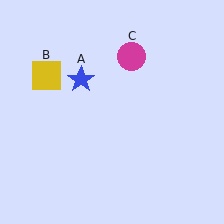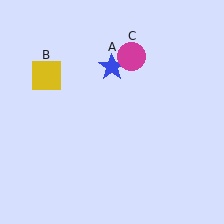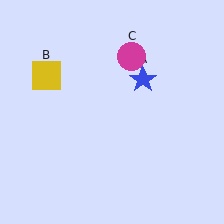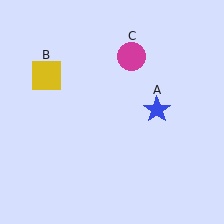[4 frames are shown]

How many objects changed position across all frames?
1 object changed position: blue star (object A).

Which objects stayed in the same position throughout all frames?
Yellow square (object B) and magenta circle (object C) remained stationary.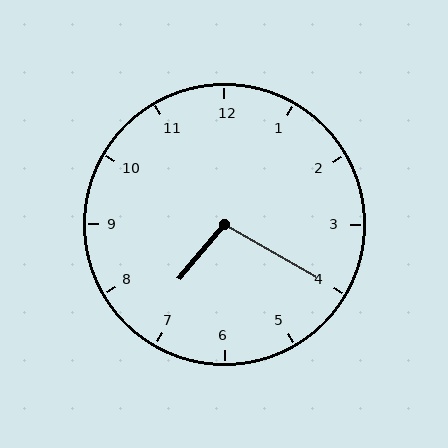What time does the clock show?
7:20.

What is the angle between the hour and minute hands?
Approximately 100 degrees.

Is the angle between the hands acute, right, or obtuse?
It is obtuse.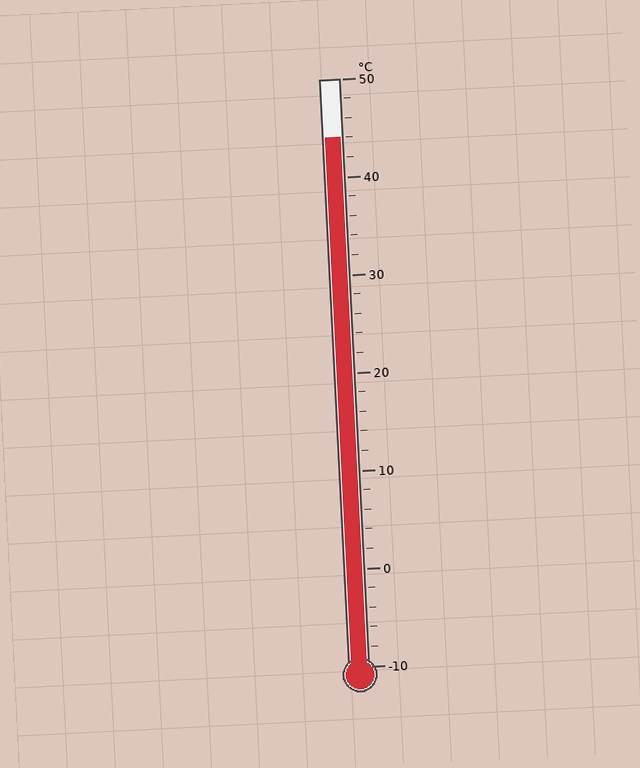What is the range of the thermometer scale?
The thermometer scale ranges from -10°C to 50°C.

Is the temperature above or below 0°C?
The temperature is above 0°C.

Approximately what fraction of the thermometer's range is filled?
The thermometer is filled to approximately 90% of its range.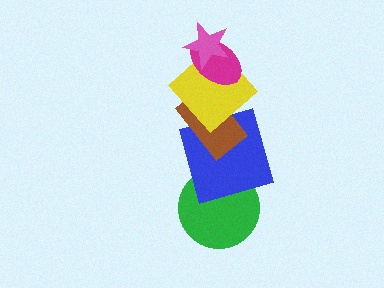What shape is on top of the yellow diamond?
The magenta ellipse is on top of the yellow diamond.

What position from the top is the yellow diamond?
The yellow diamond is 3rd from the top.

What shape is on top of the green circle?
The blue square is on top of the green circle.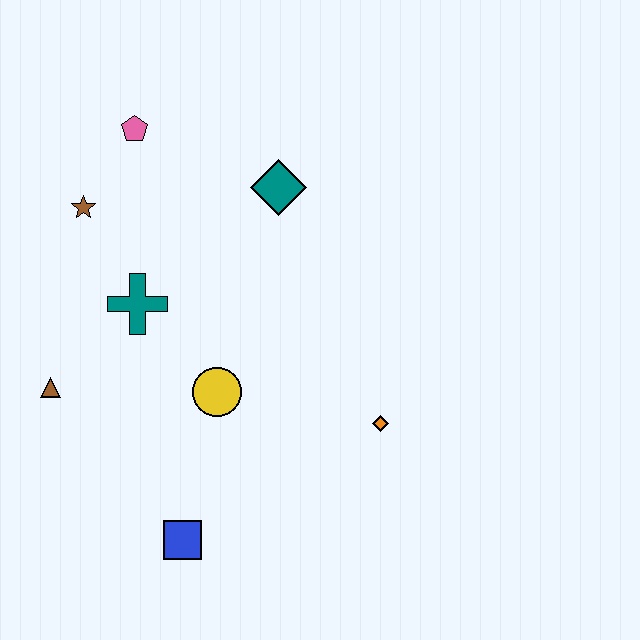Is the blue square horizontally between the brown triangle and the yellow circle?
Yes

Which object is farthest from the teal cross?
The orange diamond is farthest from the teal cross.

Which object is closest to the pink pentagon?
The brown star is closest to the pink pentagon.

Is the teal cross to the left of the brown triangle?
No